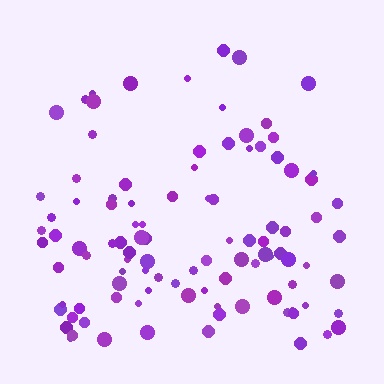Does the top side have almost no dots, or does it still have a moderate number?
Still a moderate number, just noticeably fewer than the bottom.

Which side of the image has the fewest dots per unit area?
The top.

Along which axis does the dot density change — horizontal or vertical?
Vertical.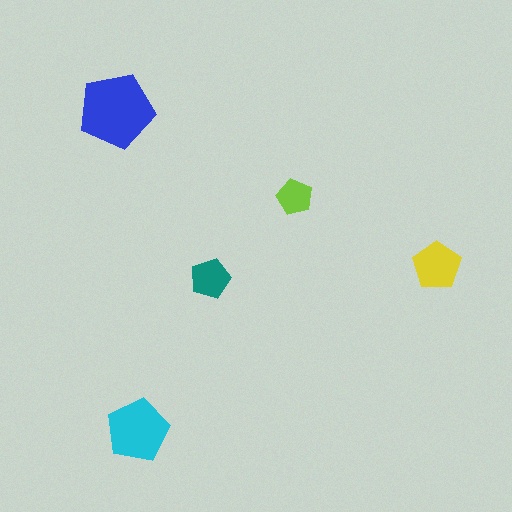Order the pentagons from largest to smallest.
the blue one, the cyan one, the yellow one, the teal one, the lime one.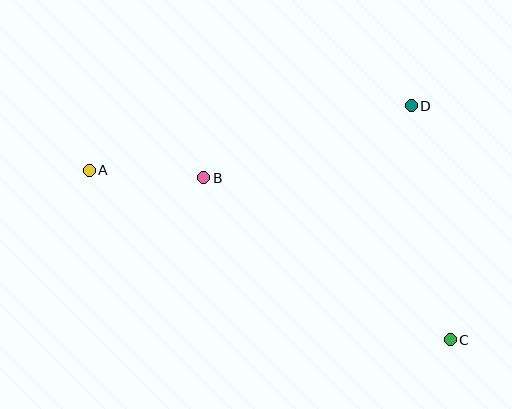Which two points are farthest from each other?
Points A and C are farthest from each other.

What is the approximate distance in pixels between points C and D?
The distance between C and D is approximately 238 pixels.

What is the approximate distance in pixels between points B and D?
The distance between B and D is approximately 219 pixels.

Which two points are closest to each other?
Points A and B are closest to each other.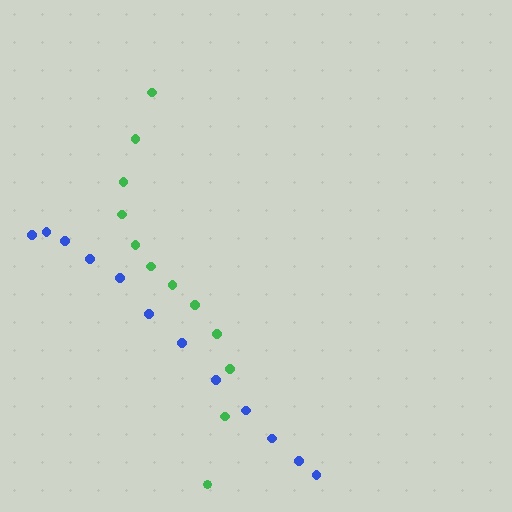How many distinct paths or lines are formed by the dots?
There are 2 distinct paths.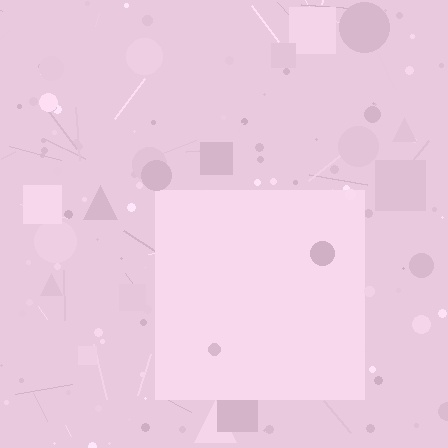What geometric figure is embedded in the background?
A square is embedded in the background.